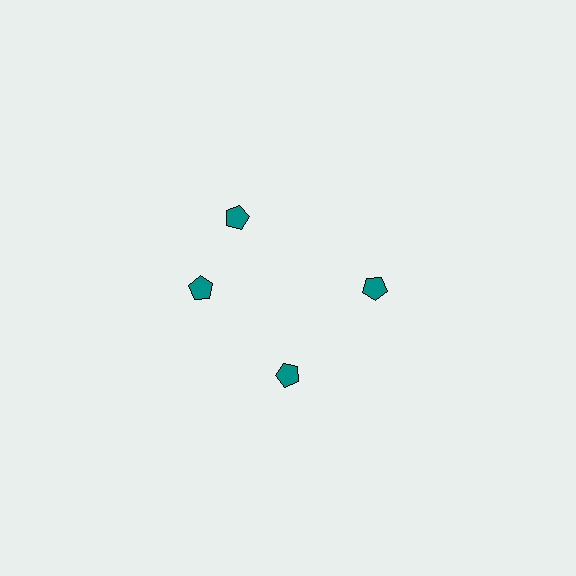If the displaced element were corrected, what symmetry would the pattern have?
It would have 4-fold rotational symmetry — the pattern would map onto itself every 90 degrees.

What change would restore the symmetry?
The symmetry would be restored by rotating it back into even spacing with its neighbors so that all 4 pentagons sit at equal angles and equal distance from the center.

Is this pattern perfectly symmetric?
No. The 4 teal pentagons are arranged in a ring, but one element near the 12 o'clock position is rotated out of alignment along the ring, breaking the 4-fold rotational symmetry.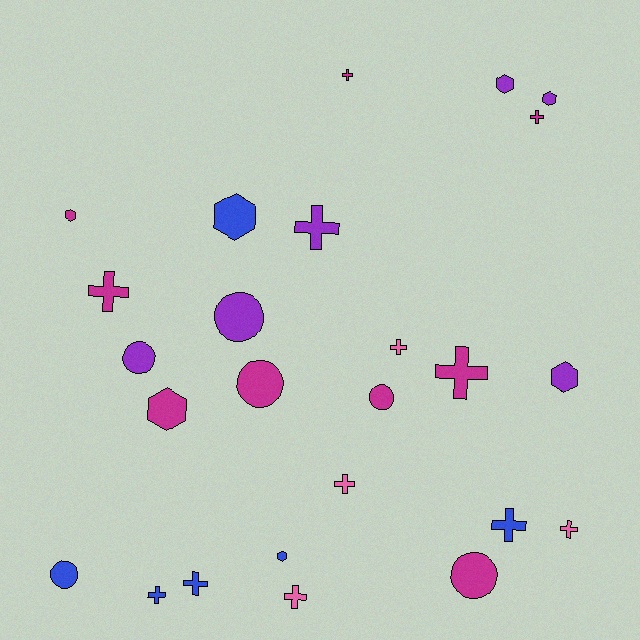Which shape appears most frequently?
Cross, with 12 objects.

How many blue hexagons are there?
There are 2 blue hexagons.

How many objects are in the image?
There are 25 objects.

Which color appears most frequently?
Magenta, with 9 objects.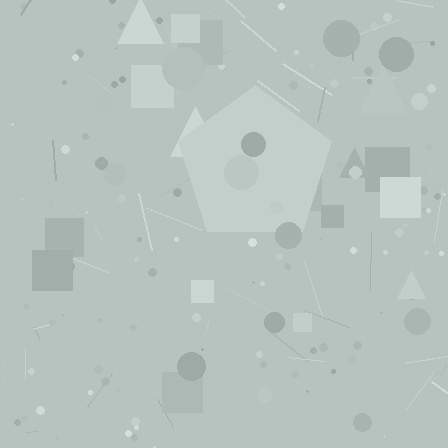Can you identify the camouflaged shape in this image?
The camouflaged shape is a pentagon.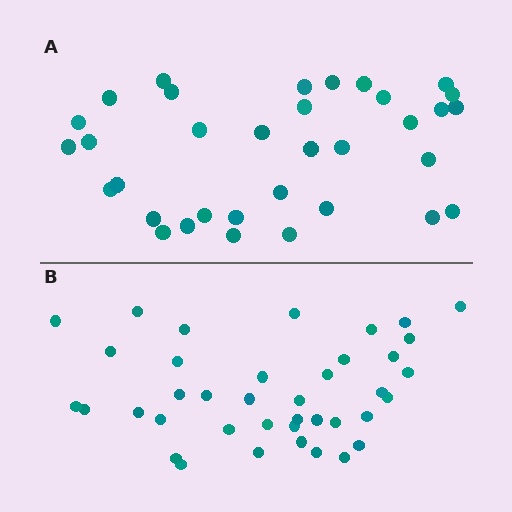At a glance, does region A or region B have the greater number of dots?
Region B (the bottom region) has more dots.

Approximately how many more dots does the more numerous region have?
Region B has about 5 more dots than region A.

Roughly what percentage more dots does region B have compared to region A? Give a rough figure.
About 15% more.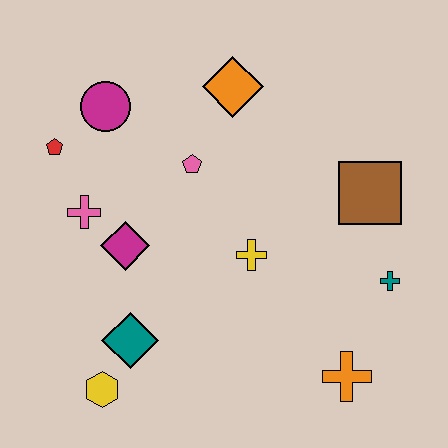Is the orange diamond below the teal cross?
No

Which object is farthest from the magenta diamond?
The teal cross is farthest from the magenta diamond.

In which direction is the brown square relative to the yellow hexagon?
The brown square is to the right of the yellow hexagon.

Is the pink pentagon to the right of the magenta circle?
Yes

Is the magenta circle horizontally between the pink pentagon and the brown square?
No